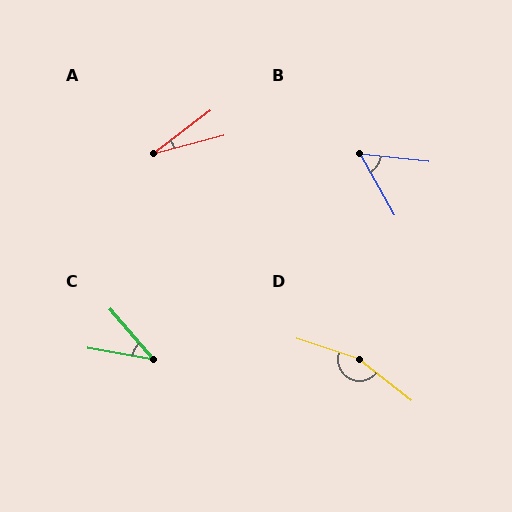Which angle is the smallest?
A, at approximately 23 degrees.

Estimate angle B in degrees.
Approximately 55 degrees.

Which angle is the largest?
D, at approximately 159 degrees.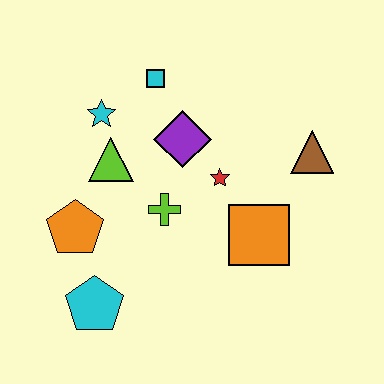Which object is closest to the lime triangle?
The cyan star is closest to the lime triangle.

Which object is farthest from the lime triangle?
The brown triangle is farthest from the lime triangle.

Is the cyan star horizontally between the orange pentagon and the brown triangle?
Yes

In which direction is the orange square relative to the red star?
The orange square is below the red star.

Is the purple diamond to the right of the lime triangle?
Yes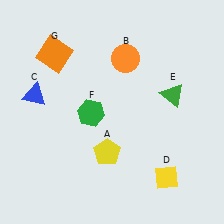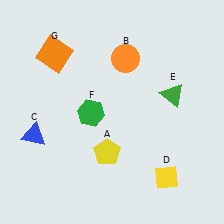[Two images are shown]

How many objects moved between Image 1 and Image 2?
1 object moved between the two images.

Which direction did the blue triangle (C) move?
The blue triangle (C) moved down.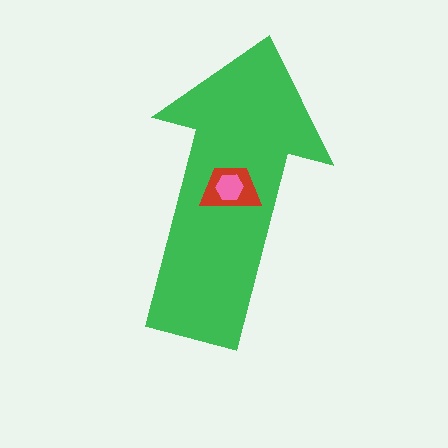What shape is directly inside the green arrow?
The red trapezoid.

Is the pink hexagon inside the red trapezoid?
Yes.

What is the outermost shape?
The green arrow.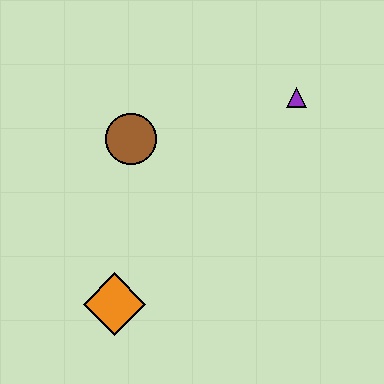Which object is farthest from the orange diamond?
The purple triangle is farthest from the orange diamond.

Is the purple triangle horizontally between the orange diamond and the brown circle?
No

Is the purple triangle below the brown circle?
No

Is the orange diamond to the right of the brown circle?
No